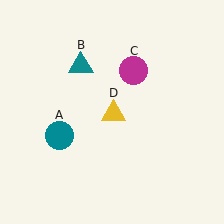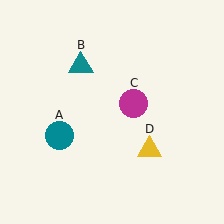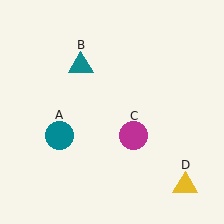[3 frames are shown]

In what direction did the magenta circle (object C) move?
The magenta circle (object C) moved down.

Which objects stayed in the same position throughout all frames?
Teal circle (object A) and teal triangle (object B) remained stationary.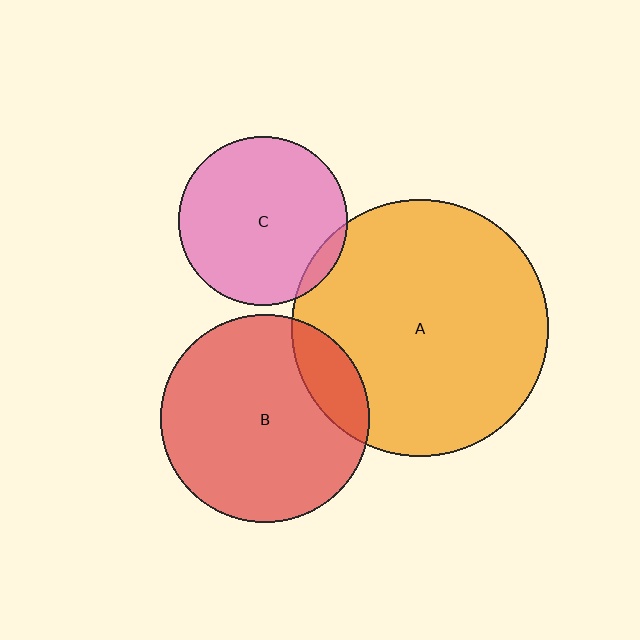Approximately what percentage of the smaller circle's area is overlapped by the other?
Approximately 15%.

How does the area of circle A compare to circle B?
Approximately 1.5 times.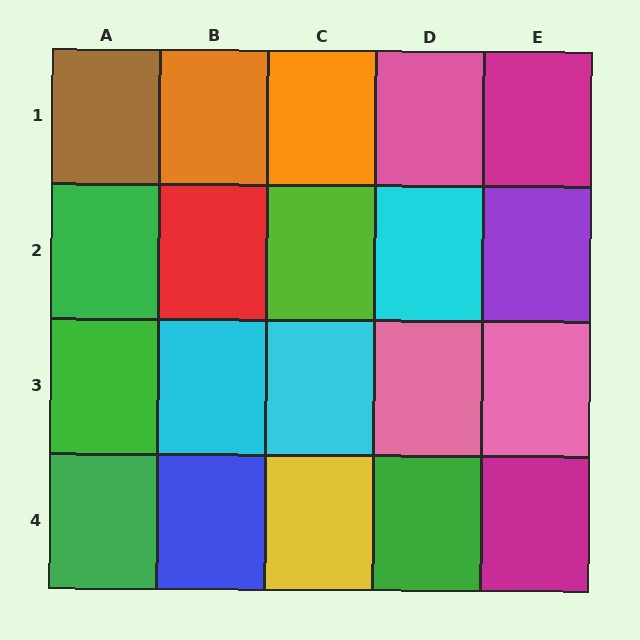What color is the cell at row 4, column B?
Blue.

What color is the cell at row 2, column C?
Lime.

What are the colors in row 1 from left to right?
Brown, orange, orange, pink, magenta.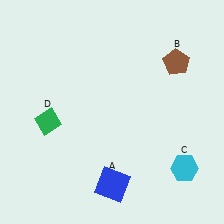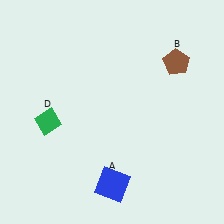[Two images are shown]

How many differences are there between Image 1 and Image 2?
There is 1 difference between the two images.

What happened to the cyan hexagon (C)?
The cyan hexagon (C) was removed in Image 2. It was in the bottom-right area of Image 1.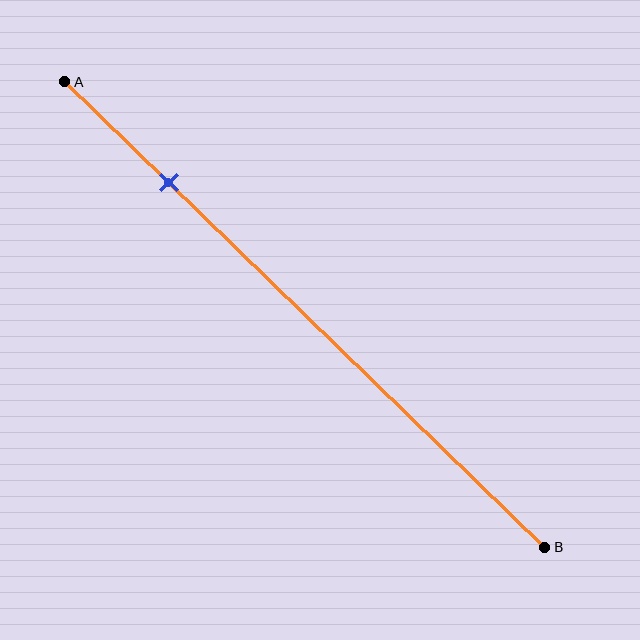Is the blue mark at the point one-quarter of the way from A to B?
No, the mark is at about 20% from A, not at the 25% one-quarter point.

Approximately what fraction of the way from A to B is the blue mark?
The blue mark is approximately 20% of the way from A to B.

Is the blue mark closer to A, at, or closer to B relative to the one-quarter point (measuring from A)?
The blue mark is closer to point A than the one-quarter point of segment AB.